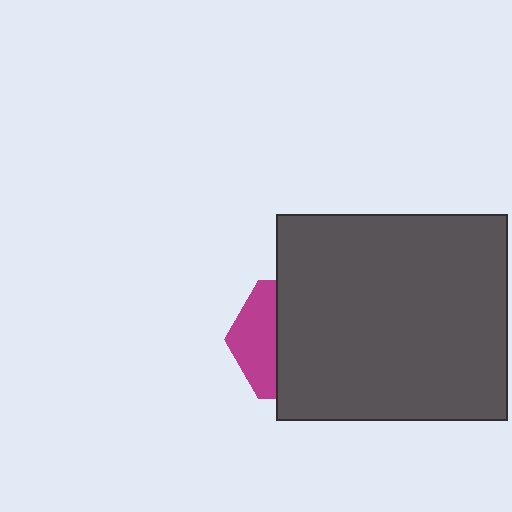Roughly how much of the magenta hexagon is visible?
A small part of it is visible (roughly 33%).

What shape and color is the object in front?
The object in front is a dark gray rectangle.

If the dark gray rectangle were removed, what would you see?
You would see the complete magenta hexagon.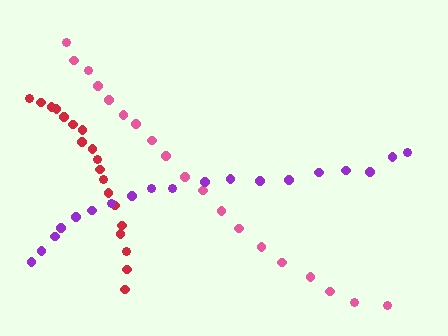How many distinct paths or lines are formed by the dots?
There are 3 distinct paths.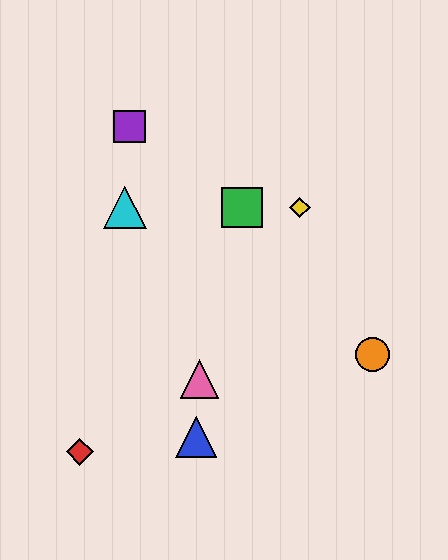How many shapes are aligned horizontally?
3 shapes (the green square, the yellow diamond, the cyan triangle) are aligned horizontally.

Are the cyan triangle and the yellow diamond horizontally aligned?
Yes, both are at y≈208.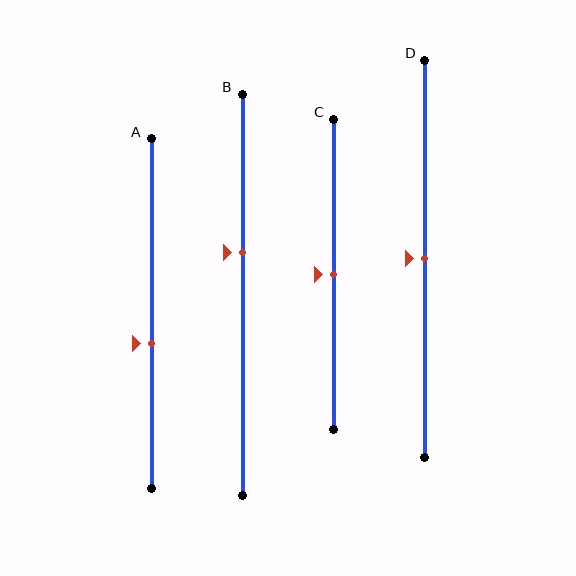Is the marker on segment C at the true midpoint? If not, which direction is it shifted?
Yes, the marker on segment C is at the true midpoint.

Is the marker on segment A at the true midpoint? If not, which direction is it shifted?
No, the marker on segment A is shifted downward by about 8% of the segment length.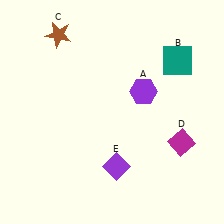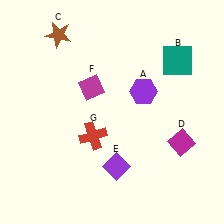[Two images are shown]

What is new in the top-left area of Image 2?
A magenta diamond (F) was added in the top-left area of Image 2.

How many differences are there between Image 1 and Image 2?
There are 2 differences between the two images.